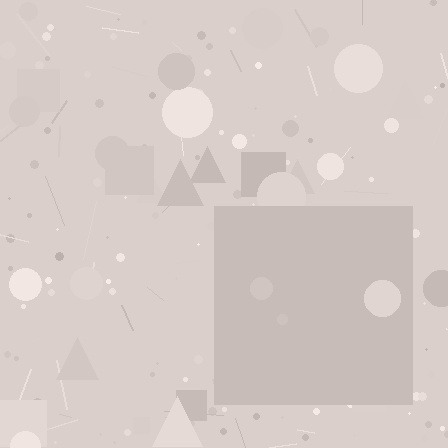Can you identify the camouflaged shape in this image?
The camouflaged shape is a square.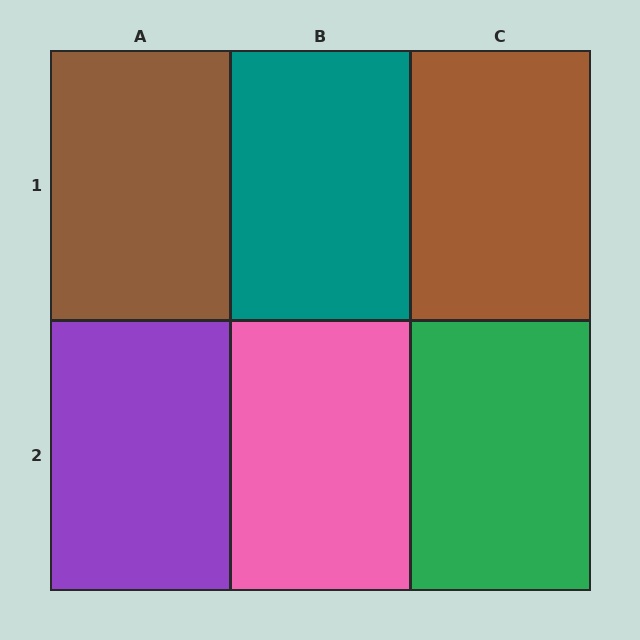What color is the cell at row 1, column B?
Teal.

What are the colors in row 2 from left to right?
Purple, pink, green.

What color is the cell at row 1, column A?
Brown.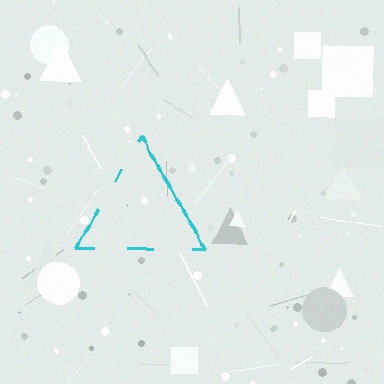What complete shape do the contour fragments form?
The contour fragments form a triangle.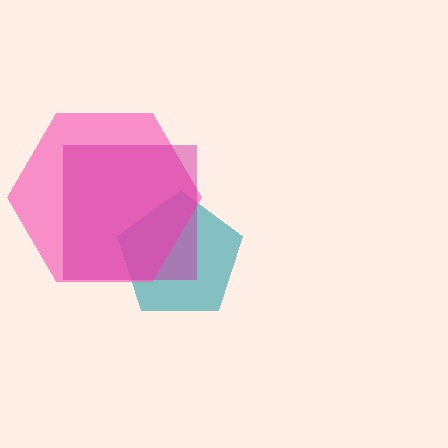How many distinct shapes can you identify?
There are 3 distinct shapes: a teal pentagon, a pink hexagon, a magenta square.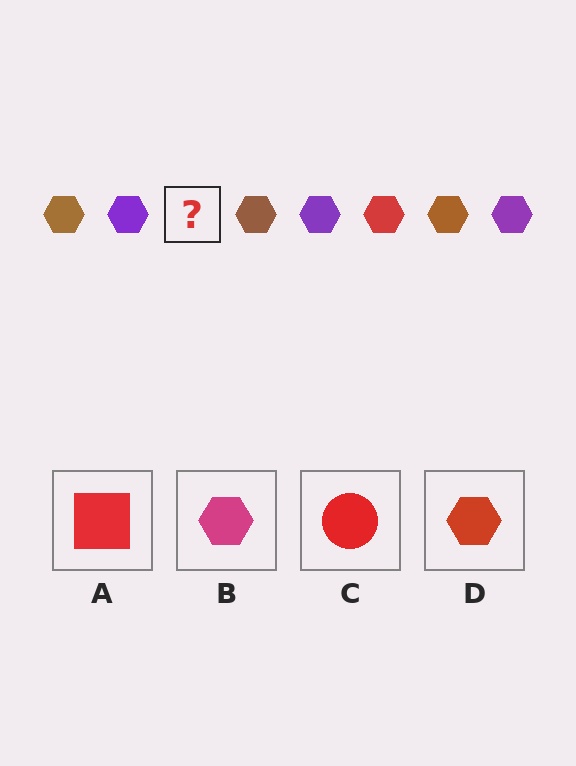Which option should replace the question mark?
Option D.